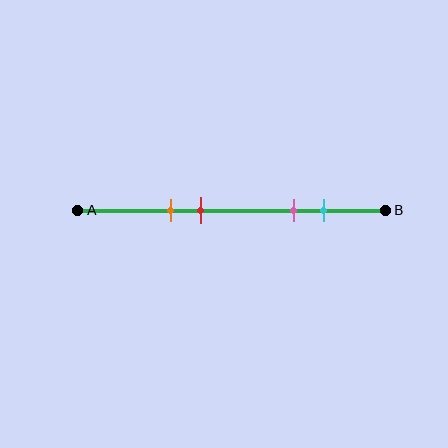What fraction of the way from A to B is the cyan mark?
The cyan mark is approximately 80% (0.8) of the way from A to B.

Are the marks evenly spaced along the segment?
No, the marks are not evenly spaced.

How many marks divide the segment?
There are 4 marks dividing the segment.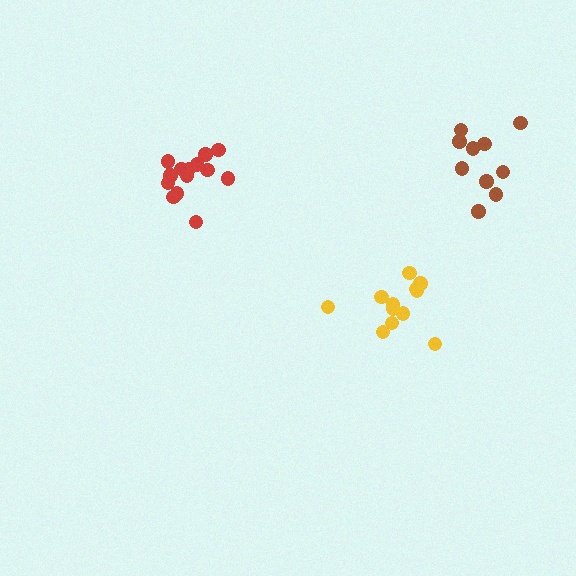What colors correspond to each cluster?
The clusters are colored: brown, red, yellow.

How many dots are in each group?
Group 1: 10 dots, Group 2: 15 dots, Group 3: 12 dots (37 total).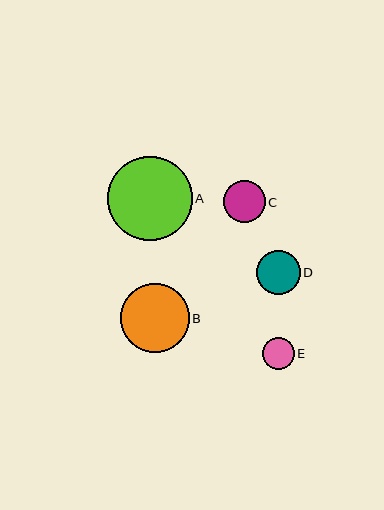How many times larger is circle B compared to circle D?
Circle B is approximately 1.6 times the size of circle D.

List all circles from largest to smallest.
From largest to smallest: A, B, D, C, E.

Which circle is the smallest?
Circle E is the smallest with a size of approximately 32 pixels.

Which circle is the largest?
Circle A is the largest with a size of approximately 85 pixels.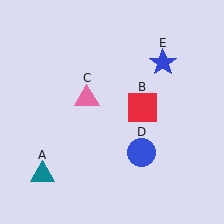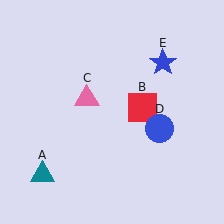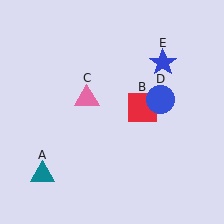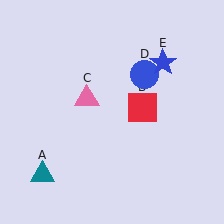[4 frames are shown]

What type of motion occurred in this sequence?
The blue circle (object D) rotated counterclockwise around the center of the scene.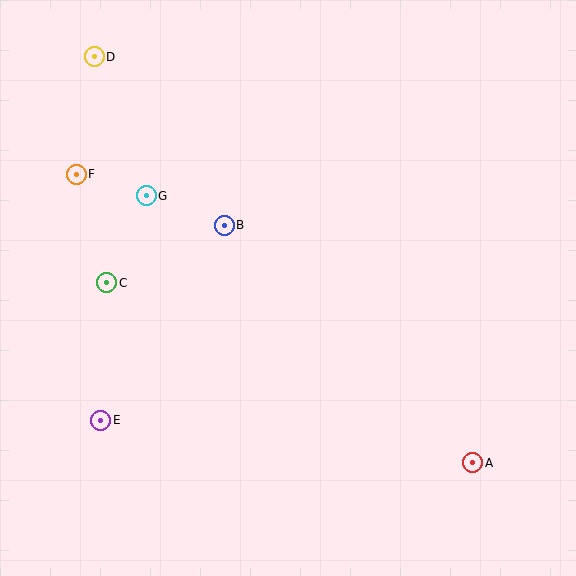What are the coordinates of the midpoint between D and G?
The midpoint between D and G is at (120, 126).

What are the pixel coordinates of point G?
Point G is at (146, 196).